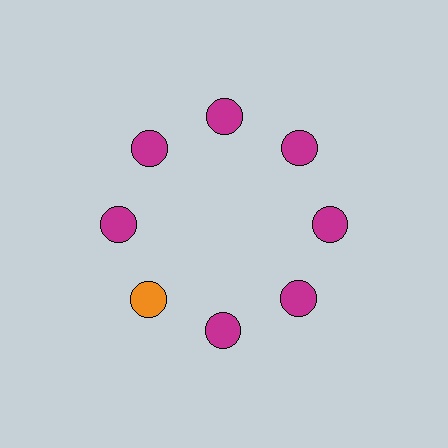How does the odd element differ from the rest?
It has a different color: orange instead of magenta.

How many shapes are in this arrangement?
There are 8 shapes arranged in a ring pattern.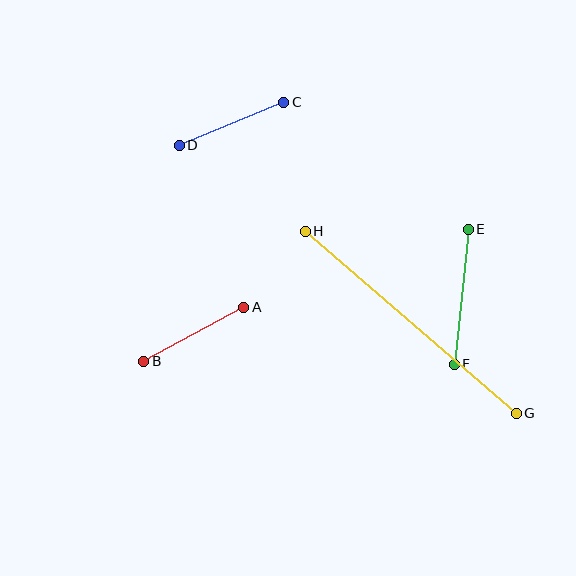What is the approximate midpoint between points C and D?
The midpoint is at approximately (231, 124) pixels.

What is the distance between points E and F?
The distance is approximately 136 pixels.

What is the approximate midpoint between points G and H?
The midpoint is at approximately (411, 322) pixels.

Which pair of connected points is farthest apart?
Points G and H are farthest apart.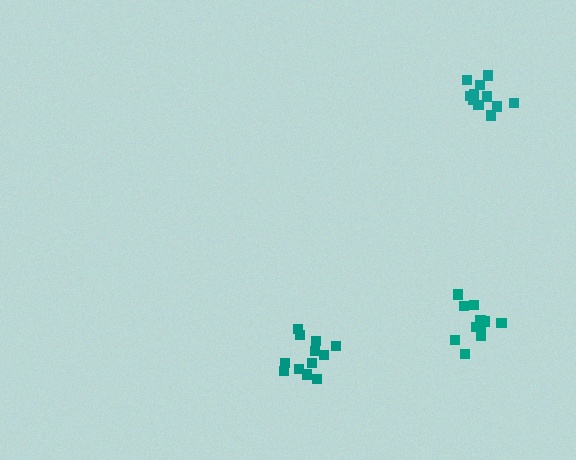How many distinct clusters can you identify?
There are 3 distinct clusters.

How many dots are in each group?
Group 1: 12 dots, Group 2: 11 dots, Group 3: 11 dots (34 total).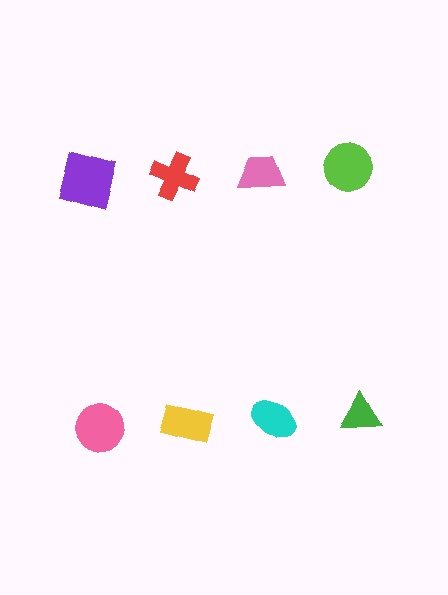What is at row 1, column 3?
A pink trapezoid.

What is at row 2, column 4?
A green triangle.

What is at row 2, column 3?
A cyan ellipse.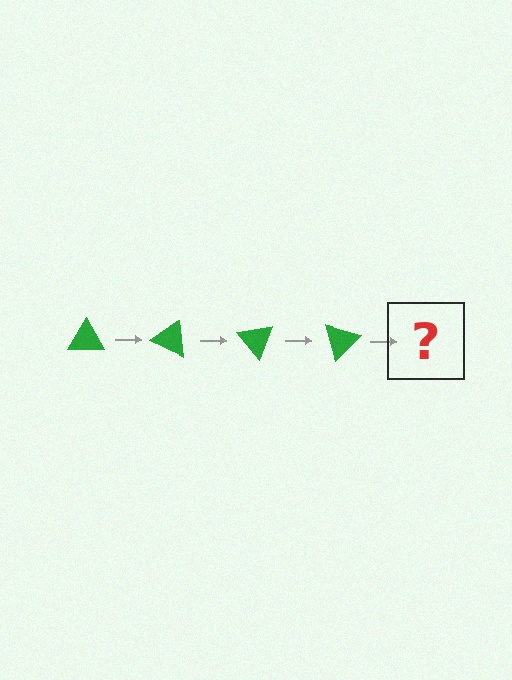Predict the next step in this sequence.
The next step is a green triangle rotated 100 degrees.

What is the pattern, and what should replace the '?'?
The pattern is that the triangle rotates 25 degrees each step. The '?' should be a green triangle rotated 100 degrees.